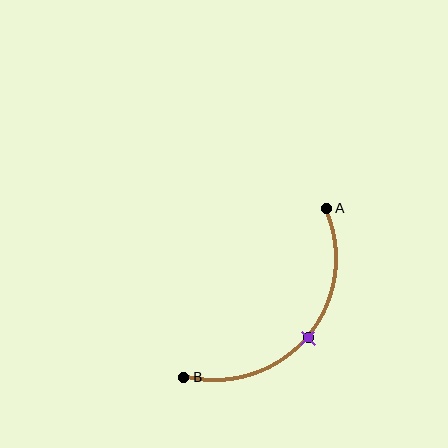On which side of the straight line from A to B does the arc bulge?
The arc bulges below and to the right of the straight line connecting A and B.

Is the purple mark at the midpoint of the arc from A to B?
Yes. The purple mark lies on the arc at equal arc-length from both A and B — it is the arc midpoint.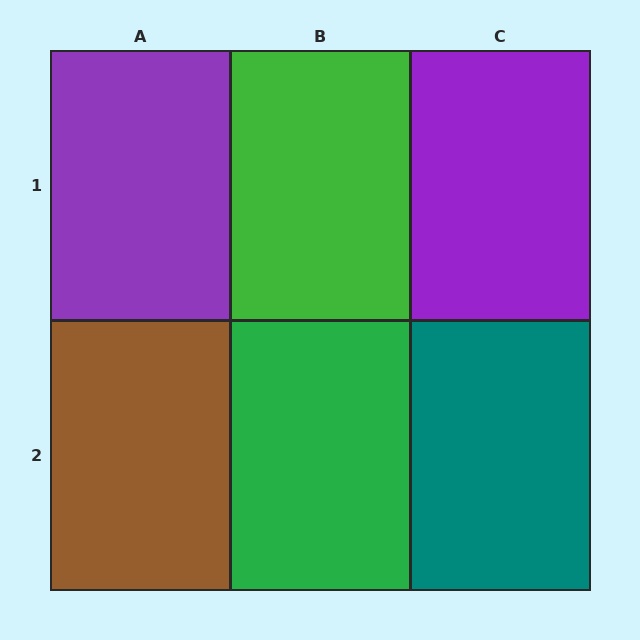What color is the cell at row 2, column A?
Brown.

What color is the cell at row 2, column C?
Teal.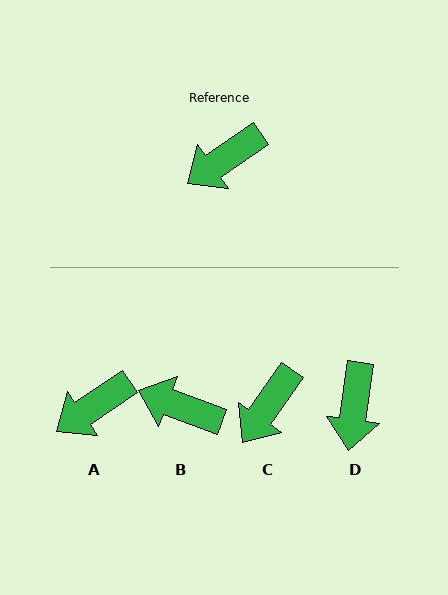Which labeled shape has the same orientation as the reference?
A.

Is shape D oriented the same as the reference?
No, it is off by about 48 degrees.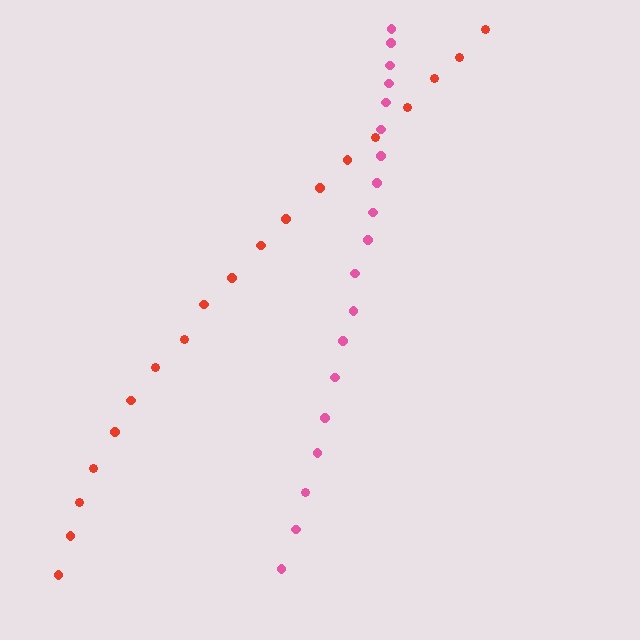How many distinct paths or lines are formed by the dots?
There are 2 distinct paths.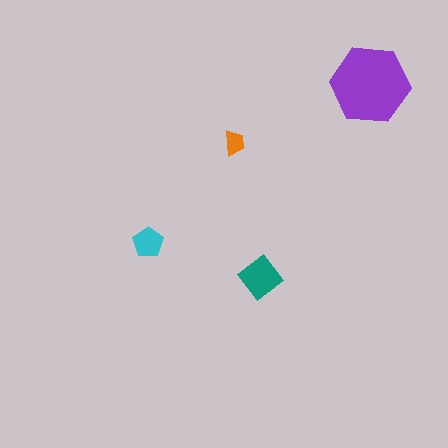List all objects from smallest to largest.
The orange trapezoid, the cyan pentagon, the teal diamond, the purple hexagon.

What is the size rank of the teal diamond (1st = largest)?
2nd.